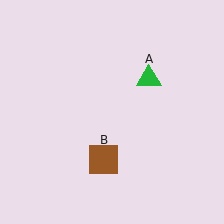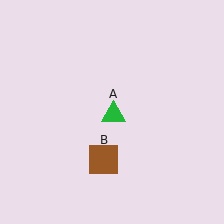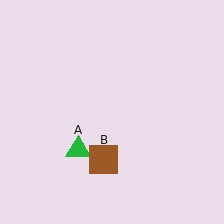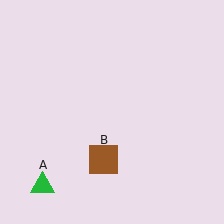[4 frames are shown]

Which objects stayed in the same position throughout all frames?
Brown square (object B) remained stationary.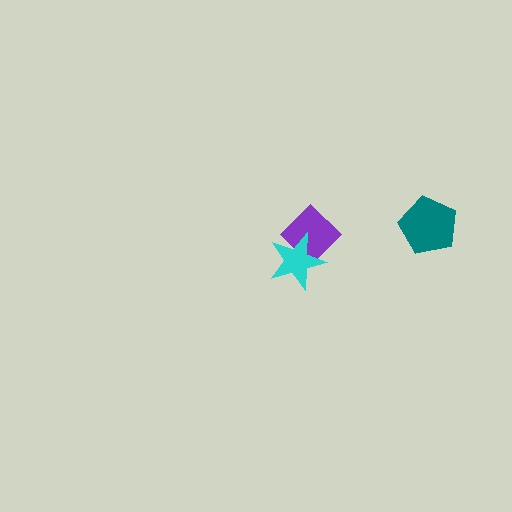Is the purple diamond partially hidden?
Yes, it is partially covered by another shape.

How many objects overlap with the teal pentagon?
0 objects overlap with the teal pentagon.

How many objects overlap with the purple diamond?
1 object overlaps with the purple diamond.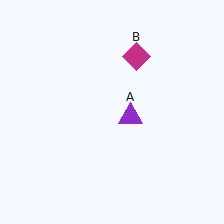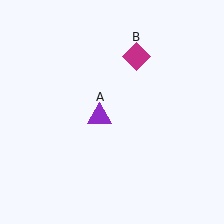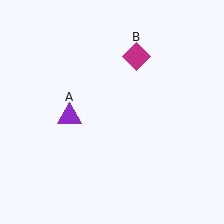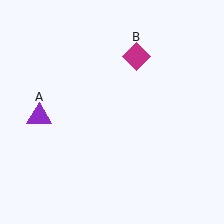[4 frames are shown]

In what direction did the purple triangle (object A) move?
The purple triangle (object A) moved left.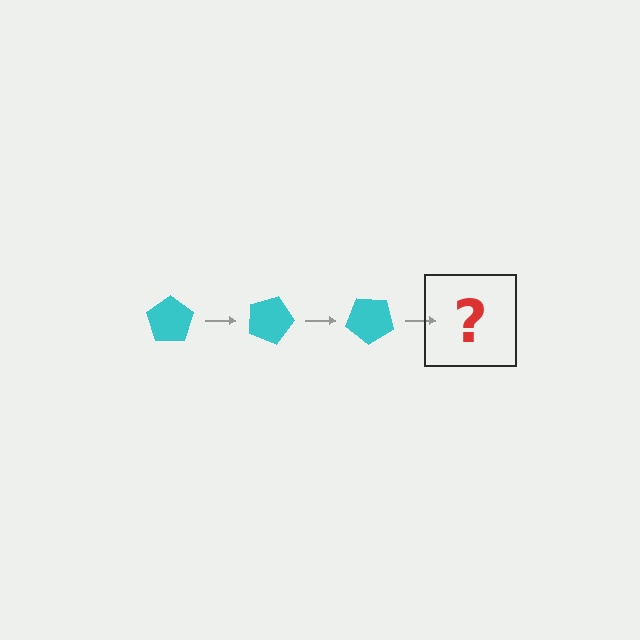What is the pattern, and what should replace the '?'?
The pattern is that the pentagon rotates 20 degrees each step. The '?' should be a cyan pentagon rotated 60 degrees.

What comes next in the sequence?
The next element should be a cyan pentagon rotated 60 degrees.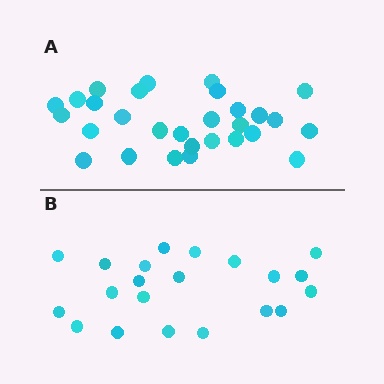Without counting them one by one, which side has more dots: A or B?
Region A (the top region) has more dots.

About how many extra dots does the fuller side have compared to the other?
Region A has roughly 8 or so more dots than region B.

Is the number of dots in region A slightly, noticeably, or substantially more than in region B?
Region A has noticeably more, but not dramatically so. The ratio is roughly 1.4 to 1.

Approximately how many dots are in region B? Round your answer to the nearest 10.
About 20 dots. (The exact count is 21, which rounds to 20.)